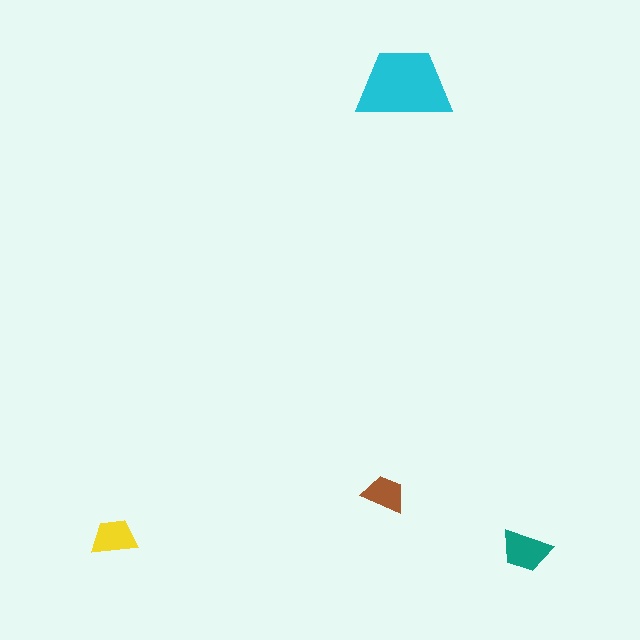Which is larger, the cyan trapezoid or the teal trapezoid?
The cyan one.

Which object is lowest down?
The teal trapezoid is bottommost.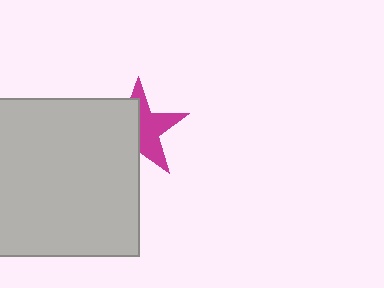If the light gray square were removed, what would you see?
You would see the complete magenta star.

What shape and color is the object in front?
The object in front is a light gray square.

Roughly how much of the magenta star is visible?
About half of it is visible (roughly 51%).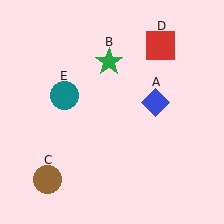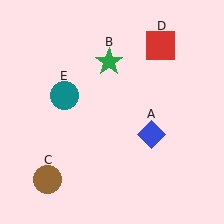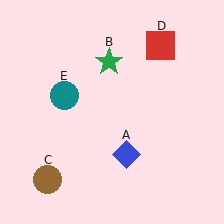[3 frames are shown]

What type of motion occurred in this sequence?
The blue diamond (object A) rotated clockwise around the center of the scene.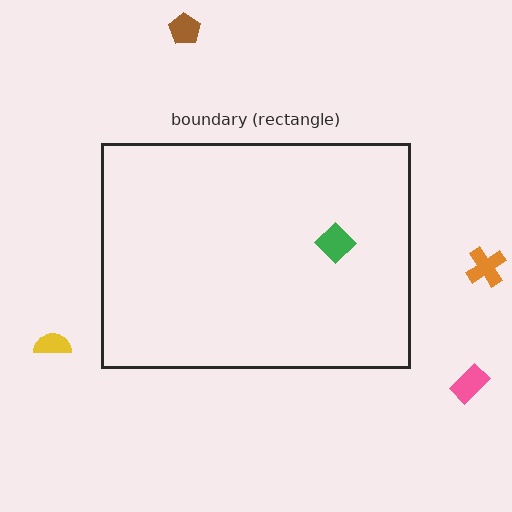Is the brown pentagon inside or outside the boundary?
Outside.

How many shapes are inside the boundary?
1 inside, 4 outside.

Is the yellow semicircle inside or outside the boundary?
Outside.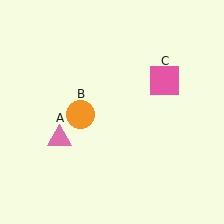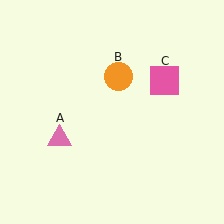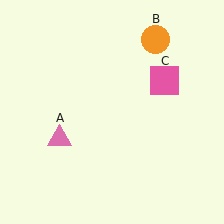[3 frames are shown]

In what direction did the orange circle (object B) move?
The orange circle (object B) moved up and to the right.